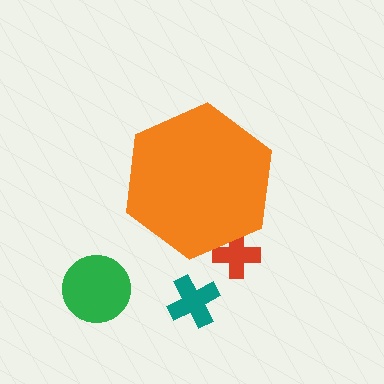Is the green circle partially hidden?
No, the green circle is fully visible.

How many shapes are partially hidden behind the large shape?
1 shape is partially hidden.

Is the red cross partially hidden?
Yes, the red cross is partially hidden behind the orange hexagon.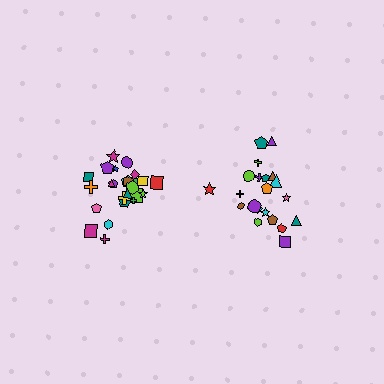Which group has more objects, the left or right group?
The left group.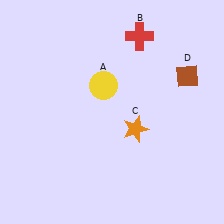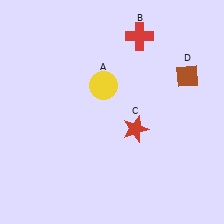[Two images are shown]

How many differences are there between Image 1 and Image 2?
There is 1 difference between the two images.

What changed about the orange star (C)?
In Image 1, C is orange. In Image 2, it changed to red.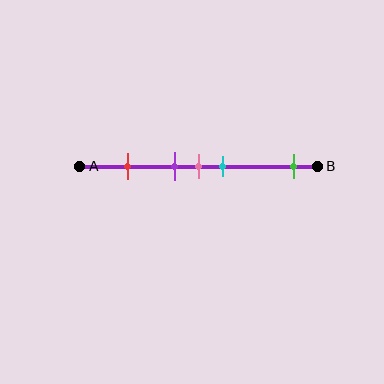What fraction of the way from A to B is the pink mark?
The pink mark is approximately 50% (0.5) of the way from A to B.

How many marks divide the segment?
There are 5 marks dividing the segment.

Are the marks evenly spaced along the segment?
No, the marks are not evenly spaced.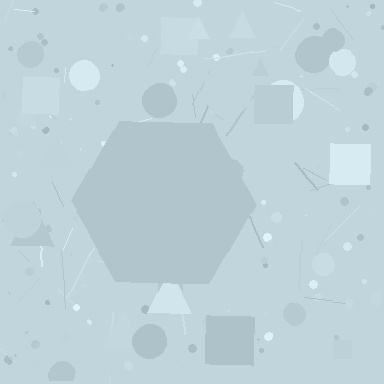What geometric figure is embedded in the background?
A hexagon is embedded in the background.